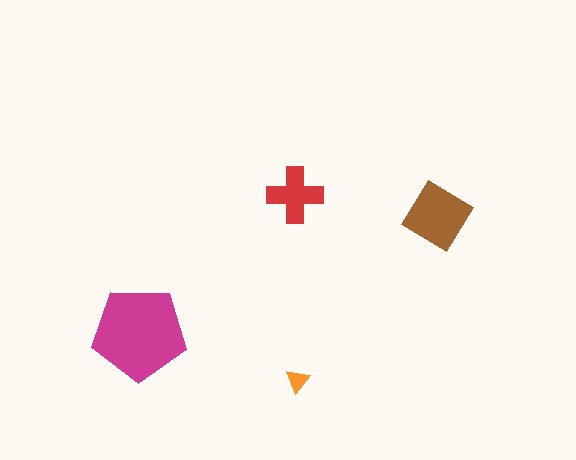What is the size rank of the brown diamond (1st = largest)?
2nd.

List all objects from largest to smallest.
The magenta pentagon, the brown diamond, the red cross, the orange triangle.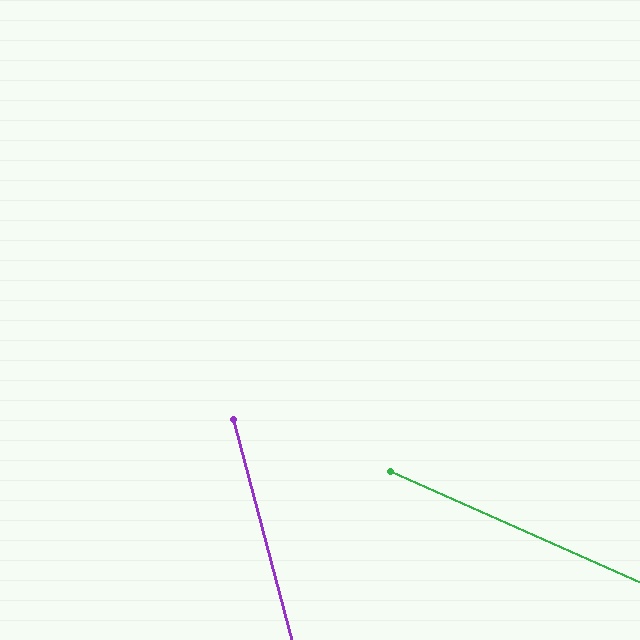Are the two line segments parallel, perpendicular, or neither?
Neither parallel nor perpendicular — they differ by about 51°.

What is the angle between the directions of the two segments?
Approximately 51 degrees.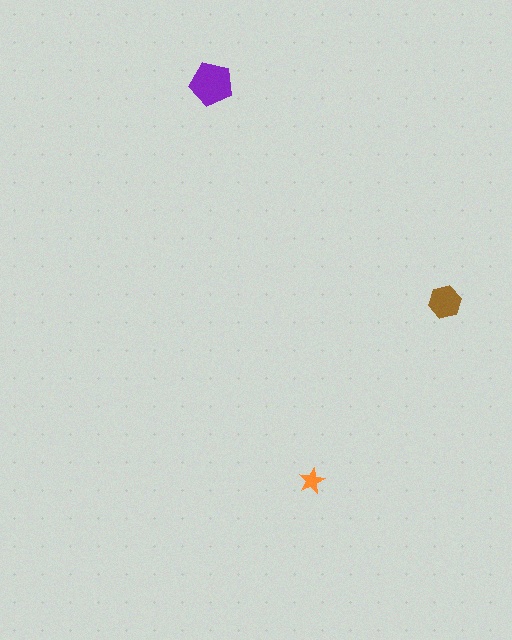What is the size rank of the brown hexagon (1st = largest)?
2nd.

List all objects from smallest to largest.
The orange star, the brown hexagon, the purple pentagon.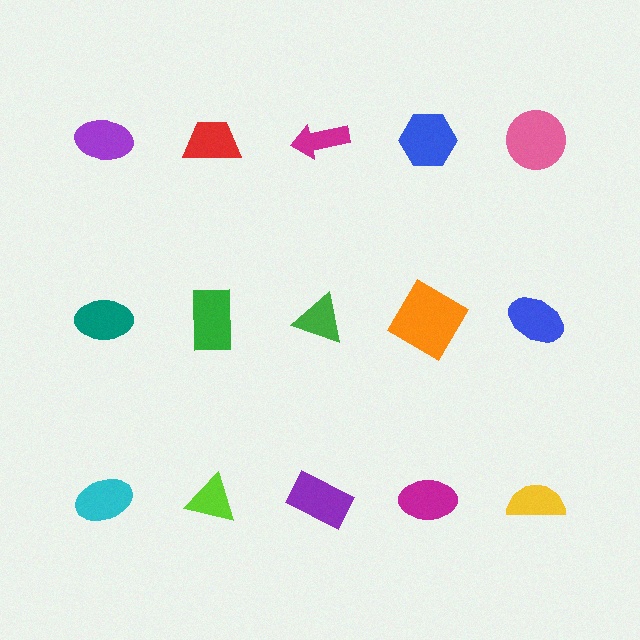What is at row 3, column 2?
A lime triangle.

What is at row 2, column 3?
A green triangle.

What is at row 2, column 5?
A blue ellipse.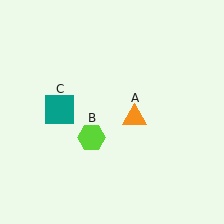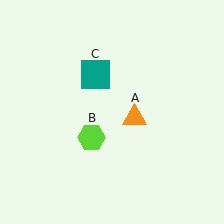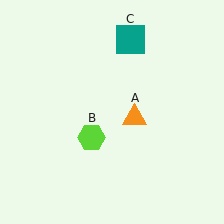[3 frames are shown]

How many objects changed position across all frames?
1 object changed position: teal square (object C).